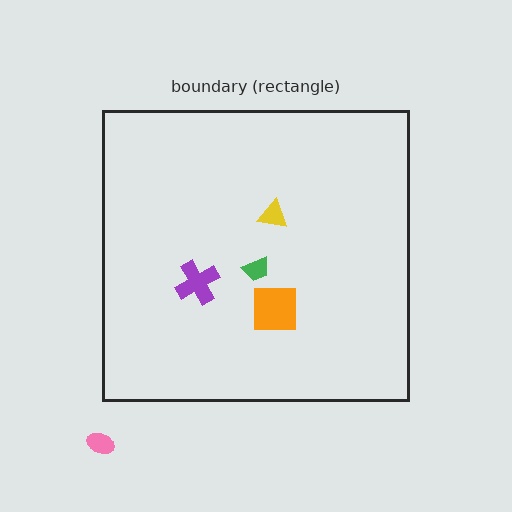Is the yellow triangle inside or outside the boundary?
Inside.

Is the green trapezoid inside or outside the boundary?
Inside.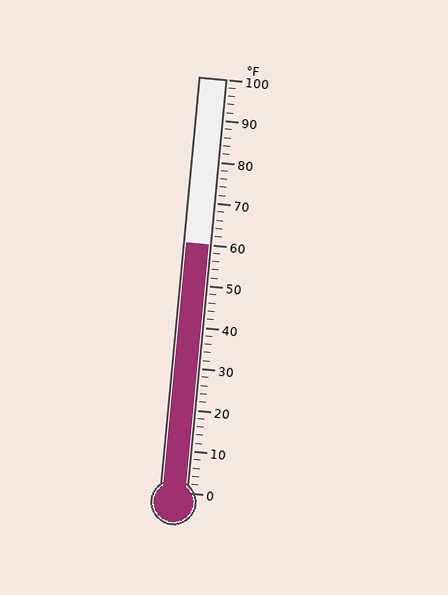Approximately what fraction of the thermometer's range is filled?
The thermometer is filled to approximately 60% of its range.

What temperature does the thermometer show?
The thermometer shows approximately 60°F.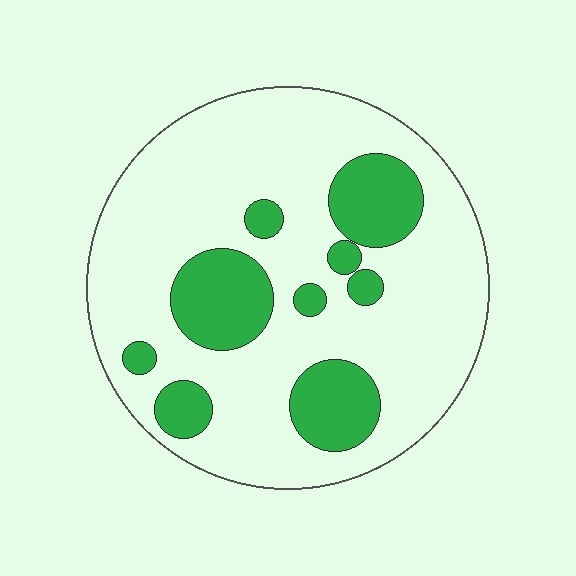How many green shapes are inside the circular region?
9.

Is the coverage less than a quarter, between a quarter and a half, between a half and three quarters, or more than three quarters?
Less than a quarter.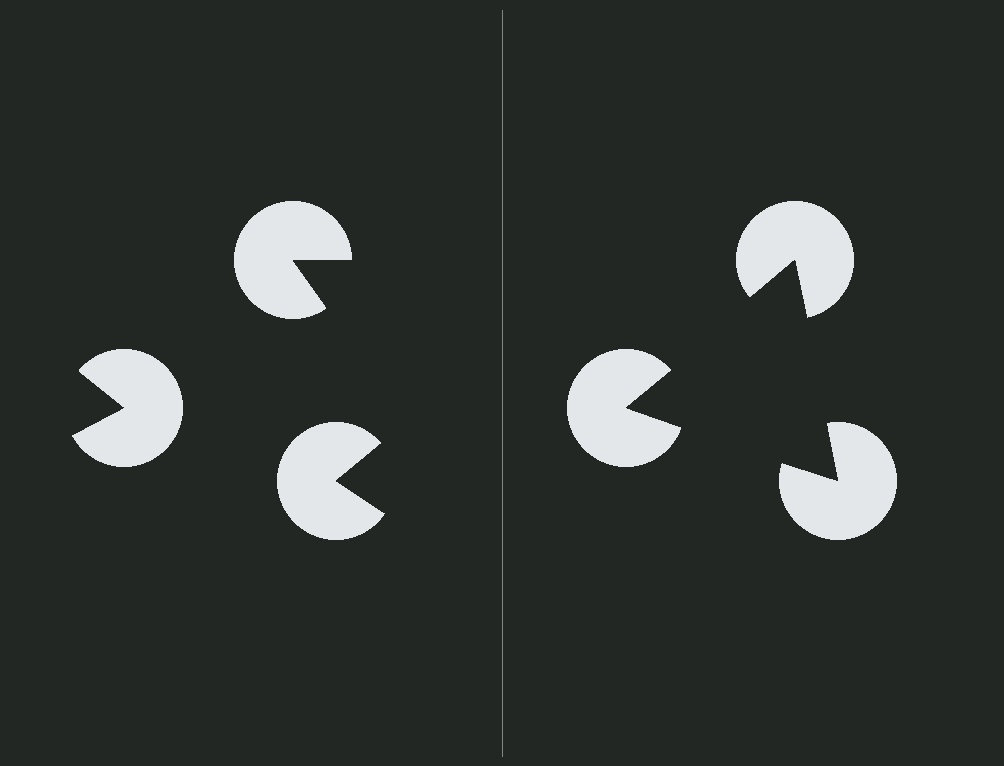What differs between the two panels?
The pac-man discs are positioned identically on both sides; only the wedge orientations differ. On the right they align to a triangle; on the left they are misaligned.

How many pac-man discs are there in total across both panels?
6 — 3 on each side.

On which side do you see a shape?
An illusory triangle appears on the right side. On the left side the wedge cuts are rotated, so no coherent shape forms.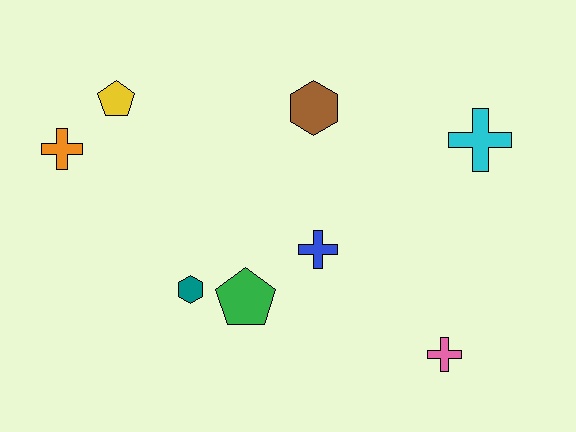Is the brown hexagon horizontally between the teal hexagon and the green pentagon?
No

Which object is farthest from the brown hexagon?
The pink cross is farthest from the brown hexagon.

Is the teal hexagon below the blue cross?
Yes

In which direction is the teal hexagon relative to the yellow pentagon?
The teal hexagon is below the yellow pentagon.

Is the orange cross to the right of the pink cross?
No